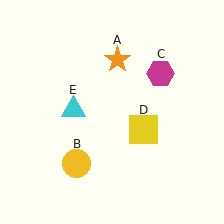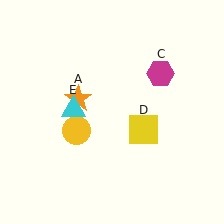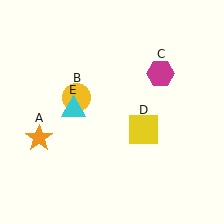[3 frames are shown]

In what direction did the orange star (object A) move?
The orange star (object A) moved down and to the left.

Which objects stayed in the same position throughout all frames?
Magenta hexagon (object C) and yellow square (object D) and cyan triangle (object E) remained stationary.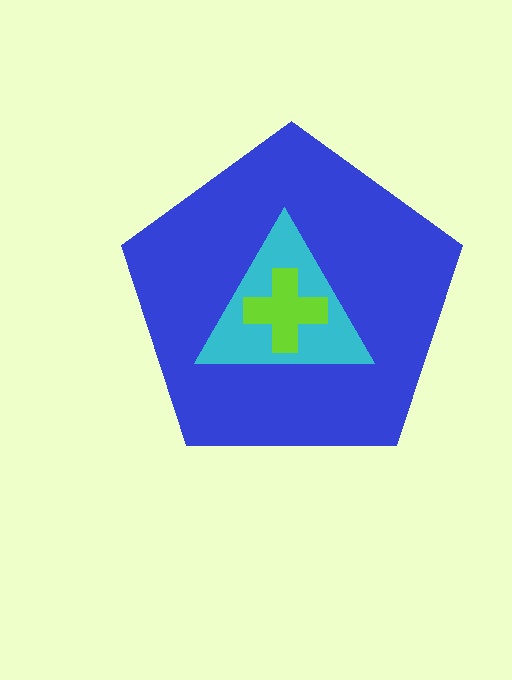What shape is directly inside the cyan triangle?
The lime cross.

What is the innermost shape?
The lime cross.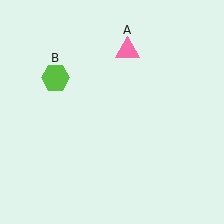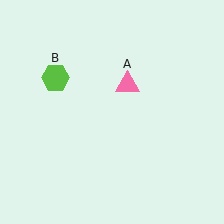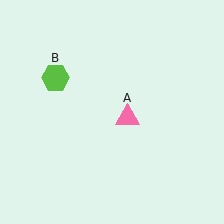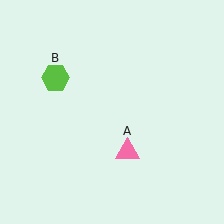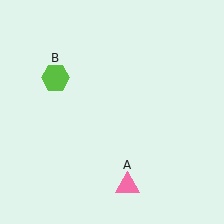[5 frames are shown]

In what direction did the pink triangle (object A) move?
The pink triangle (object A) moved down.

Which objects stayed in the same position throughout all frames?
Lime hexagon (object B) remained stationary.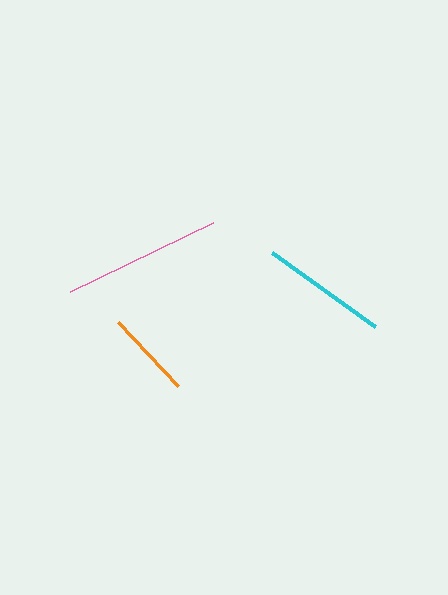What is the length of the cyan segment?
The cyan segment is approximately 127 pixels long.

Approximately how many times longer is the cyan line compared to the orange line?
The cyan line is approximately 1.4 times the length of the orange line.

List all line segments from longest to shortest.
From longest to shortest: pink, cyan, orange.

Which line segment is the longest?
The pink line is the longest at approximately 159 pixels.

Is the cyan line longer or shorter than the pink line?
The pink line is longer than the cyan line.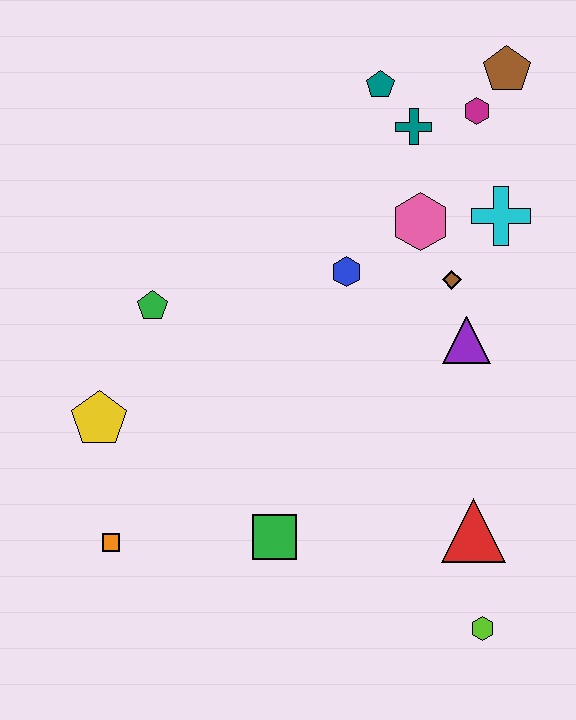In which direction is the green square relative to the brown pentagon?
The green square is below the brown pentagon.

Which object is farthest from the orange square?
The brown pentagon is farthest from the orange square.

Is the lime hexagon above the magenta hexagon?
No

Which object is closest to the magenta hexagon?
The brown pentagon is closest to the magenta hexagon.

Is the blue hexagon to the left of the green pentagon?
No